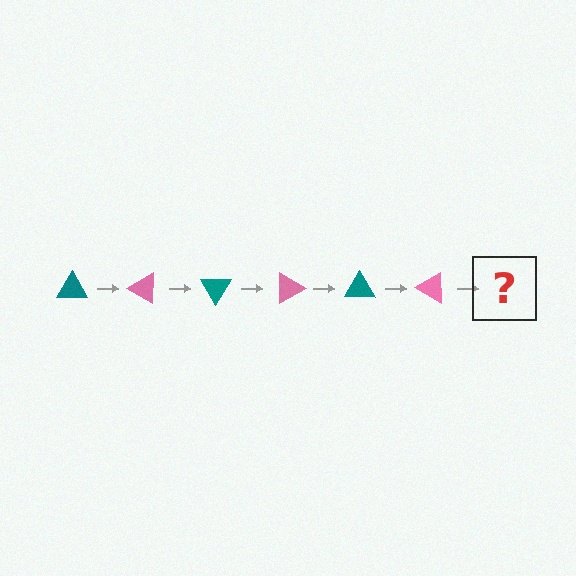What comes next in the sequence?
The next element should be a teal triangle, rotated 180 degrees from the start.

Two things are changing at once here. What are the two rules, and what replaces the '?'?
The two rules are that it rotates 30 degrees each step and the color cycles through teal and pink. The '?' should be a teal triangle, rotated 180 degrees from the start.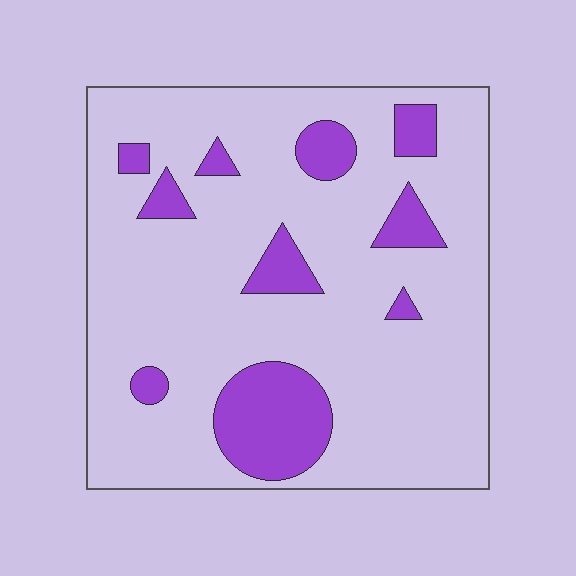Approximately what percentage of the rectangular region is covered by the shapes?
Approximately 15%.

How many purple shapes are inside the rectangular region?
10.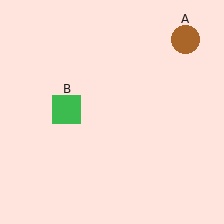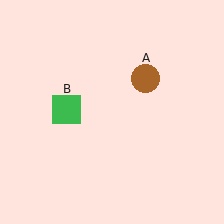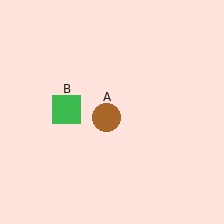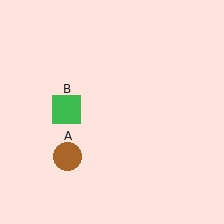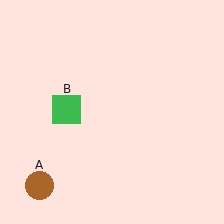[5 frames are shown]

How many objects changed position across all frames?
1 object changed position: brown circle (object A).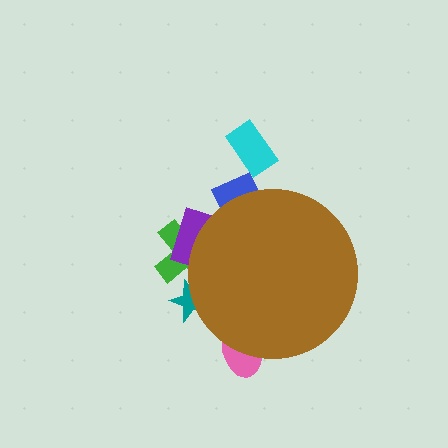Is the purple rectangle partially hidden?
Yes, the purple rectangle is partially hidden behind the brown circle.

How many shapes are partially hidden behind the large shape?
5 shapes are partially hidden.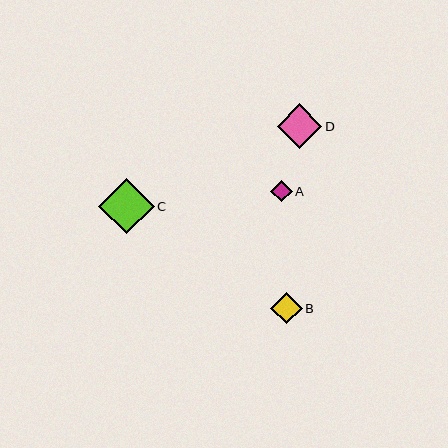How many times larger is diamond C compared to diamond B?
Diamond C is approximately 1.8 times the size of diamond B.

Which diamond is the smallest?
Diamond A is the smallest with a size of approximately 22 pixels.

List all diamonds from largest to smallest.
From largest to smallest: C, D, B, A.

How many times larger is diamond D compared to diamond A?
Diamond D is approximately 2.0 times the size of diamond A.